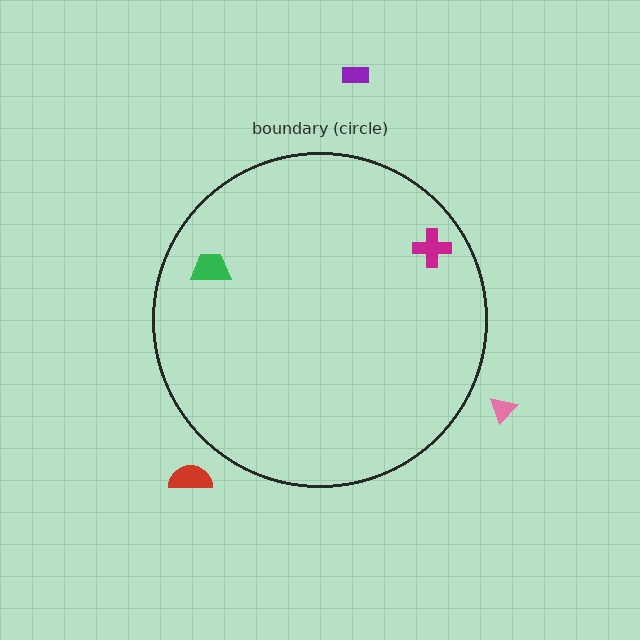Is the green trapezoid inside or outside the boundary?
Inside.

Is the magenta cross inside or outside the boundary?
Inside.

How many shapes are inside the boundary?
2 inside, 3 outside.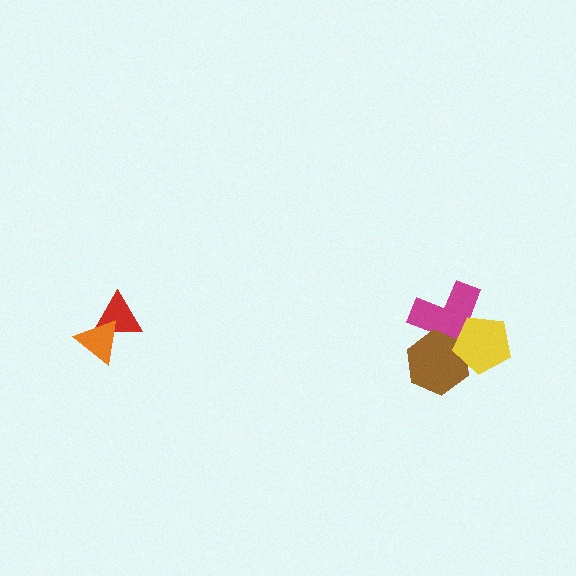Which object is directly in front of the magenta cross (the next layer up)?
The brown hexagon is directly in front of the magenta cross.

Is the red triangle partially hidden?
Yes, it is partially covered by another shape.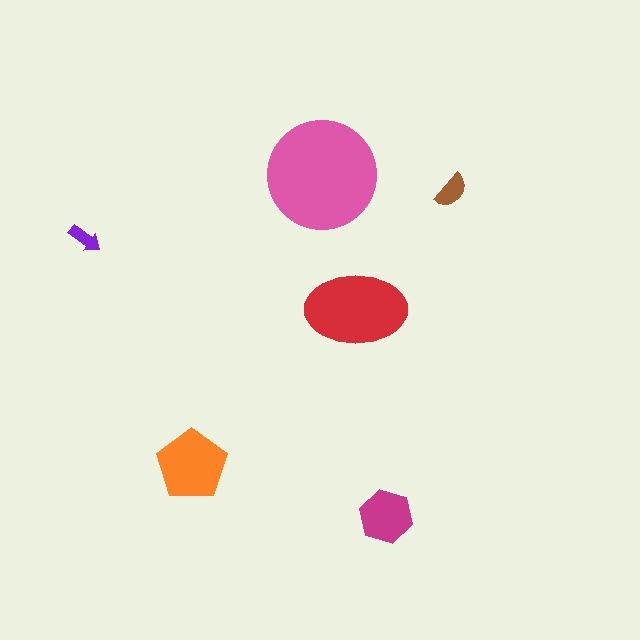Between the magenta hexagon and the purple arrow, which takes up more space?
The magenta hexagon.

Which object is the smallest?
The purple arrow.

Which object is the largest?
The pink circle.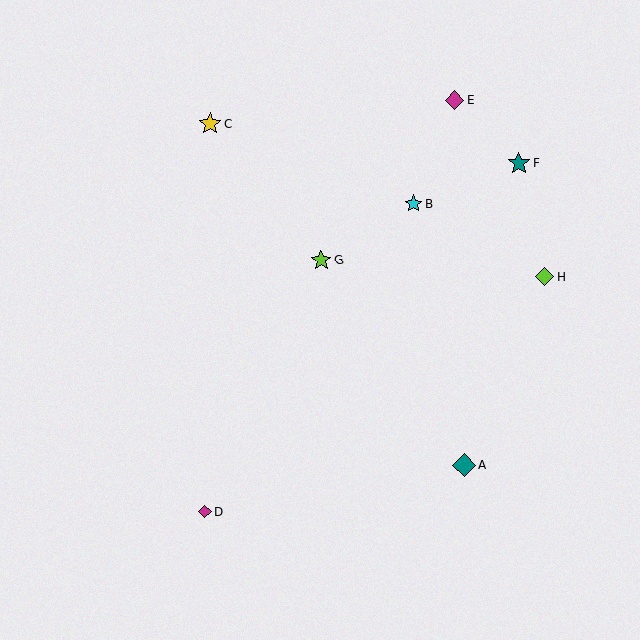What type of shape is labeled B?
Shape B is a cyan star.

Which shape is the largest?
The teal diamond (labeled A) is the largest.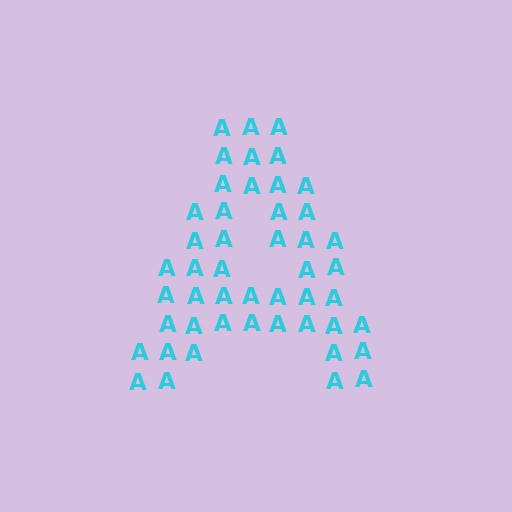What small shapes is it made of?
It is made of small letter A's.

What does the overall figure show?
The overall figure shows the letter A.